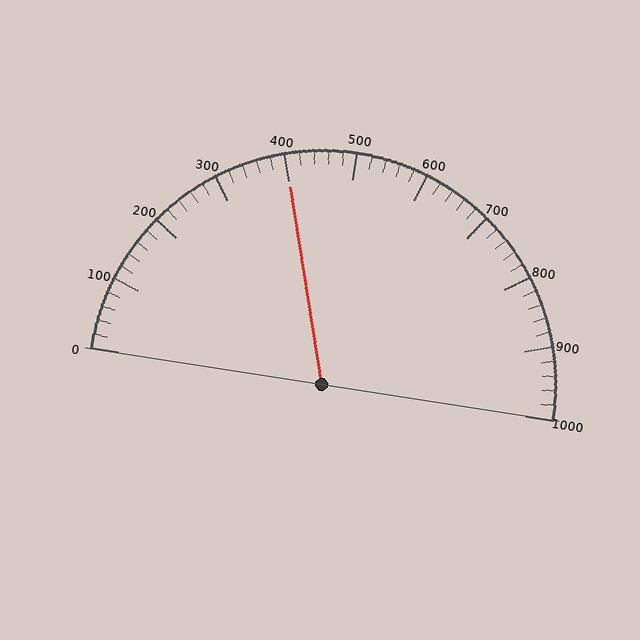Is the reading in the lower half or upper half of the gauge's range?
The reading is in the lower half of the range (0 to 1000).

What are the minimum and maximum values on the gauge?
The gauge ranges from 0 to 1000.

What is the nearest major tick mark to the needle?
The nearest major tick mark is 400.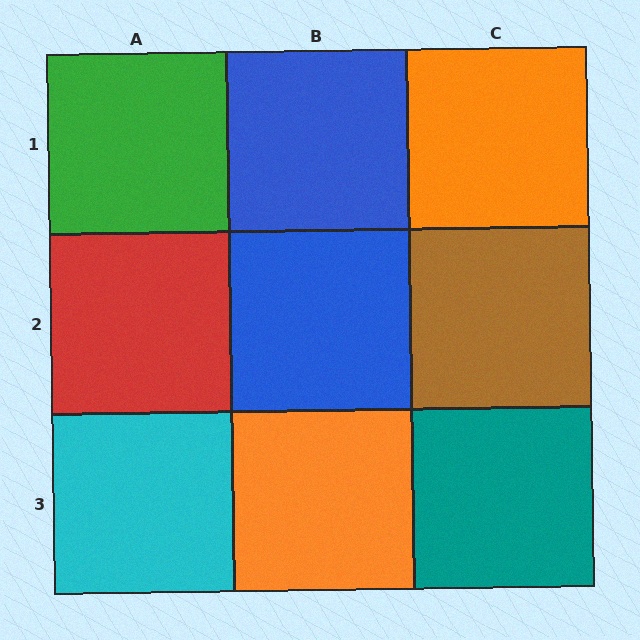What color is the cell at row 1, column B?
Blue.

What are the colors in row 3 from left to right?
Cyan, orange, teal.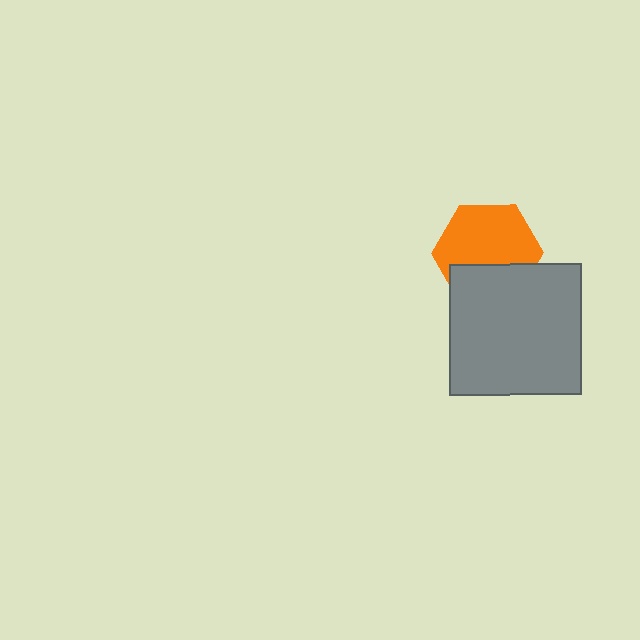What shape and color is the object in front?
The object in front is a gray square.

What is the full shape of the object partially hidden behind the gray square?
The partially hidden object is an orange hexagon.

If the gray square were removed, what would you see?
You would see the complete orange hexagon.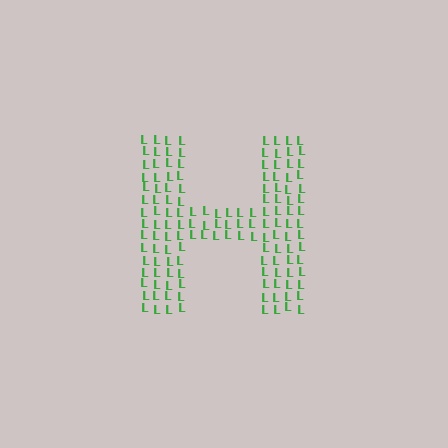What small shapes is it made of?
It is made of small letter L's.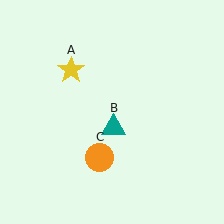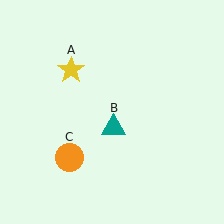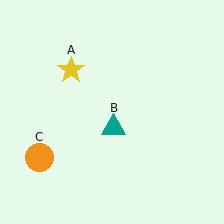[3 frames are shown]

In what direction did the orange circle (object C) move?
The orange circle (object C) moved left.